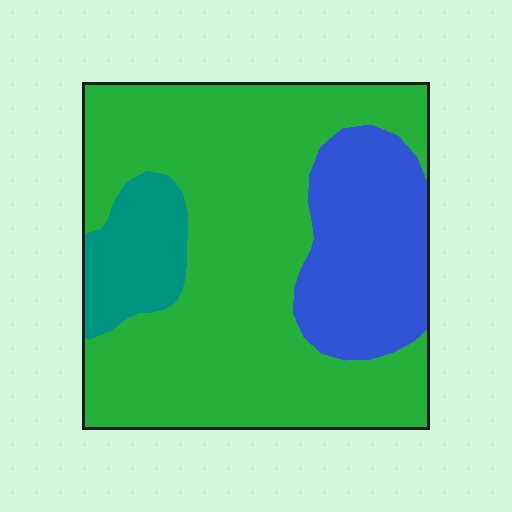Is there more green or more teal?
Green.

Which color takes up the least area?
Teal, at roughly 10%.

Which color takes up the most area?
Green, at roughly 65%.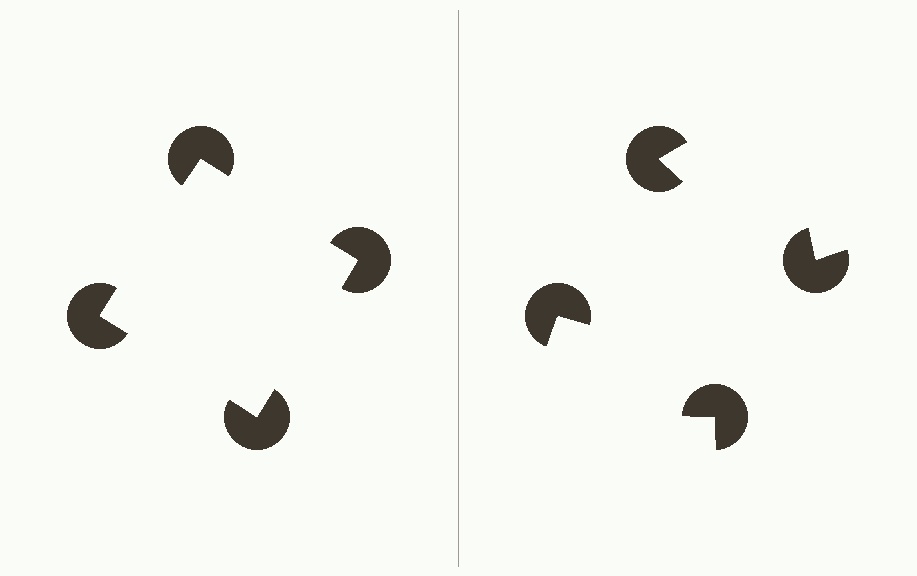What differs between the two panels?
The pac-man discs are positioned identically on both sides; only the wedge orientations differ. On the left they align to a square; on the right they are misaligned.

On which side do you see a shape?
An illusory square appears on the left side. On the right side the wedge cuts are rotated, so no coherent shape forms.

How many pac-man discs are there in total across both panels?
8 — 4 on each side.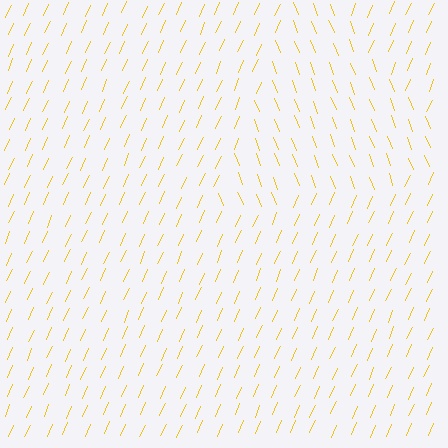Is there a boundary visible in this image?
Yes, there is a texture boundary formed by a change in line orientation.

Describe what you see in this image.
The image is filled with small yellow line segments. A triangle region in the image has lines oriented differently from the surrounding lines, creating a visible texture boundary.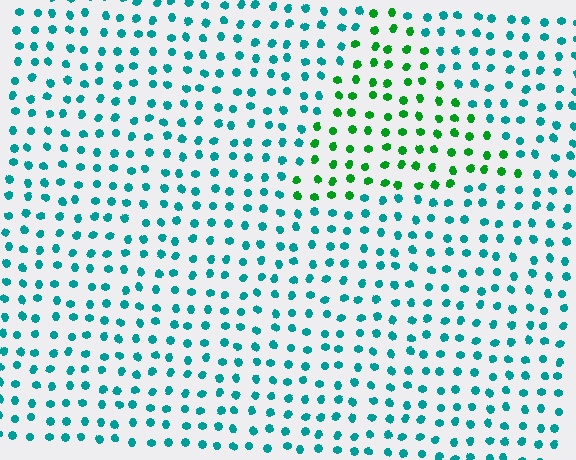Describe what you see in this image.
The image is filled with small teal elements in a uniform arrangement. A triangle-shaped region is visible where the elements are tinted to a slightly different hue, forming a subtle color boundary.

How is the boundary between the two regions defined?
The boundary is defined purely by a slight shift in hue (about 48 degrees). Spacing, size, and orientation are identical on both sides.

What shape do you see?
I see a triangle.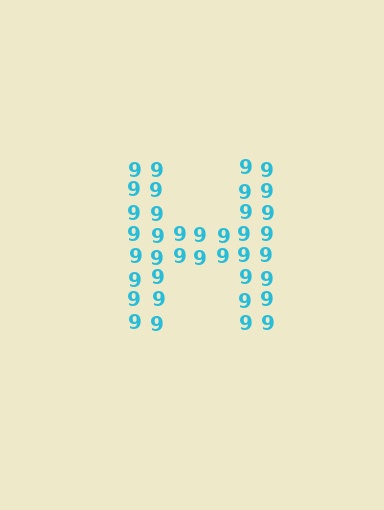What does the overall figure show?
The overall figure shows the letter H.